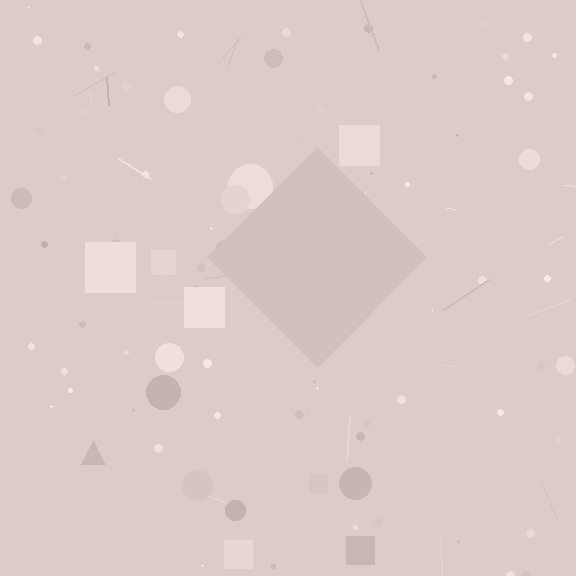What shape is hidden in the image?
A diamond is hidden in the image.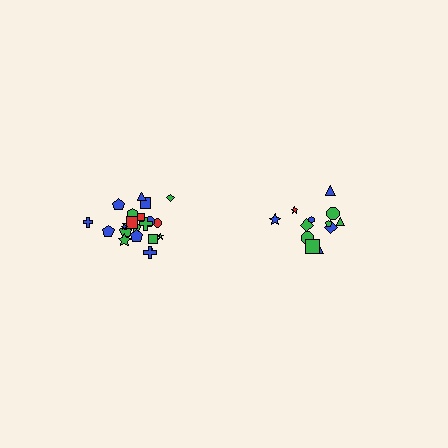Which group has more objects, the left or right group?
The left group.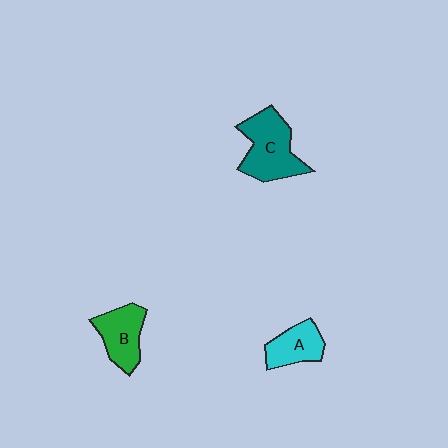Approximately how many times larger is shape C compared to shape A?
Approximately 1.7 times.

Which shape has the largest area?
Shape C (teal).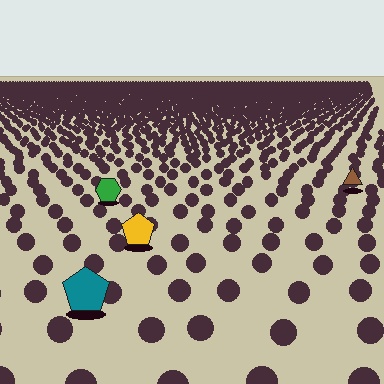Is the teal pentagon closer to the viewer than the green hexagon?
Yes. The teal pentagon is closer — you can tell from the texture gradient: the ground texture is coarser near it.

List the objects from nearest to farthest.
From nearest to farthest: the teal pentagon, the yellow pentagon, the green hexagon, the brown triangle.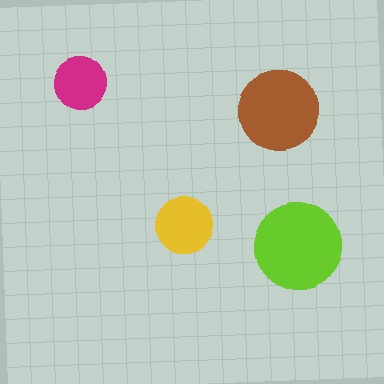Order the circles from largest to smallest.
the lime one, the brown one, the yellow one, the magenta one.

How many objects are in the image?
There are 4 objects in the image.